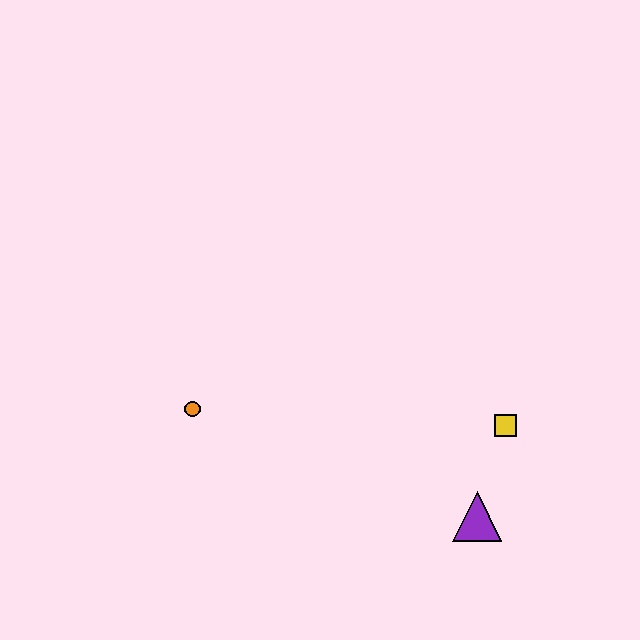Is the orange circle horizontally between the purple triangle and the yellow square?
No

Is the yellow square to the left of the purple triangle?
No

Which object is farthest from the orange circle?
The yellow square is farthest from the orange circle.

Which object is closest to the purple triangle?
The yellow square is closest to the purple triangle.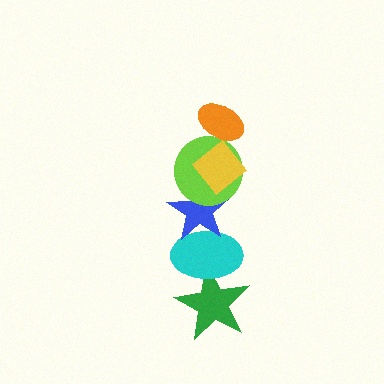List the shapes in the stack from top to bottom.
From top to bottom: the orange ellipse, the yellow diamond, the lime circle, the blue star, the cyan ellipse, the green star.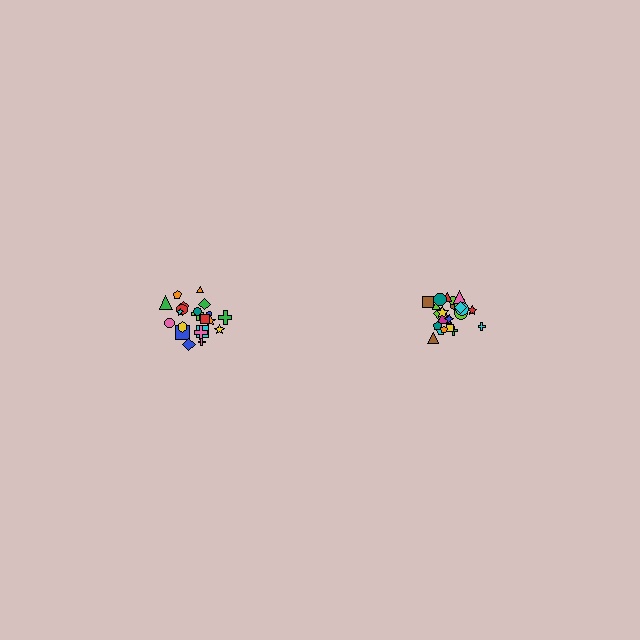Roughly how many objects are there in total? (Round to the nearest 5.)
Roughly 45 objects in total.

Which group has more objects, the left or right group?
The right group.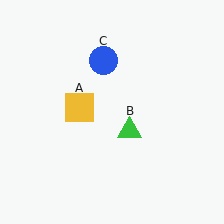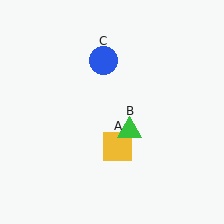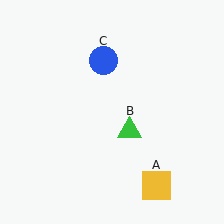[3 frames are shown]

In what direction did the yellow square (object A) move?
The yellow square (object A) moved down and to the right.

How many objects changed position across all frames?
1 object changed position: yellow square (object A).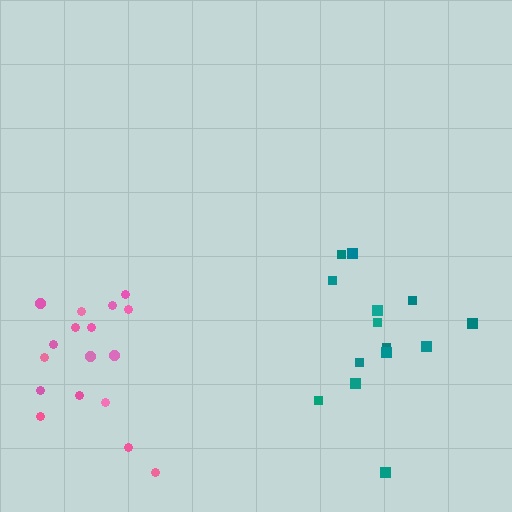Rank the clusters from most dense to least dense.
pink, teal.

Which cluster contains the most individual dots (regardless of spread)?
Pink (17).